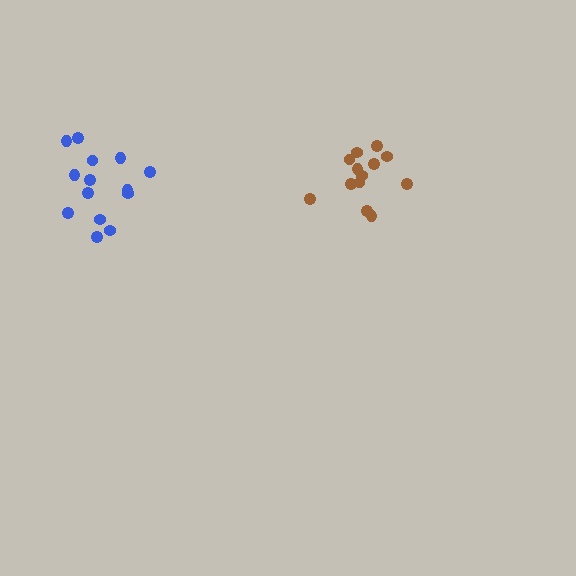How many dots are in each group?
Group 1: 13 dots, Group 2: 14 dots (27 total).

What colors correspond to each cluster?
The clusters are colored: brown, blue.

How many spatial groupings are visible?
There are 2 spatial groupings.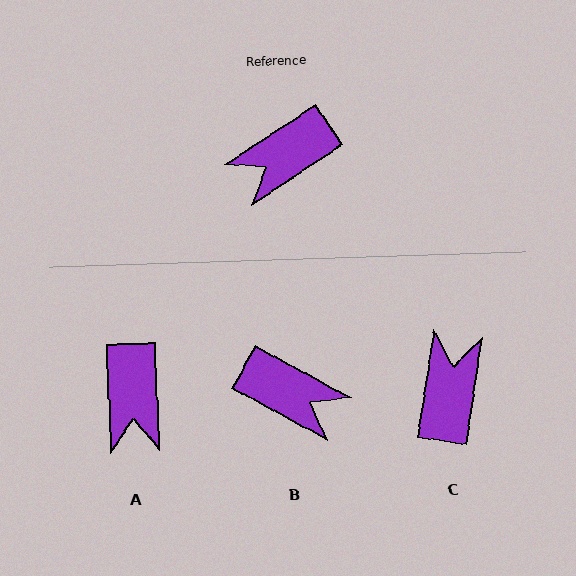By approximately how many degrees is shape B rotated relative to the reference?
Approximately 118 degrees counter-clockwise.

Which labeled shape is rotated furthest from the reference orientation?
C, about 132 degrees away.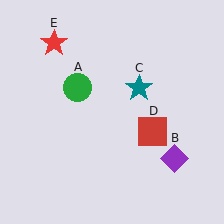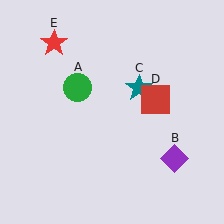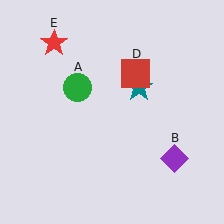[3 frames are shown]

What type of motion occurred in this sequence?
The red square (object D) rotated counterclockwise around the center of the scene.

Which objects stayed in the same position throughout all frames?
Green circle (object A) and purple diamond (object B) and teal star (object C) and red star (object E) remained stationary.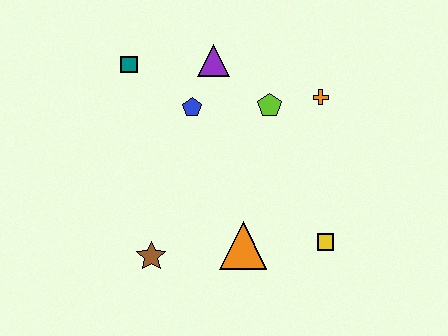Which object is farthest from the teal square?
The yellow square is farthest from the teal square.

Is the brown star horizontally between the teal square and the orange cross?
Yes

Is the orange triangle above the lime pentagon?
No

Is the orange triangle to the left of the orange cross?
Yes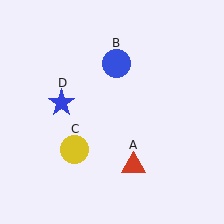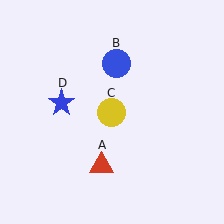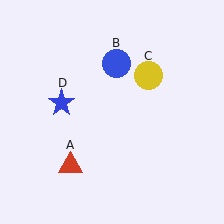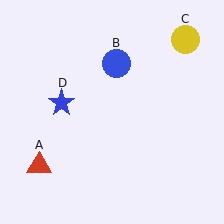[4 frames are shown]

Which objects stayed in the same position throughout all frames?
Blue circle (object B) and blue star (object D) remained stationary.